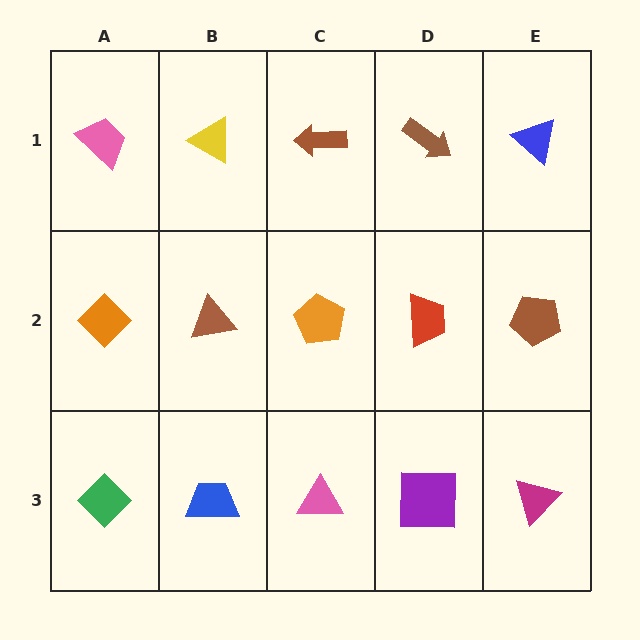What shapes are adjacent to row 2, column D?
A brown arrow (row 1, column D), a purple square (row 3, column D), an orange pentagon (row 2, column C), a brown pentagon (row 2, column E).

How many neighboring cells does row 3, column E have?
2.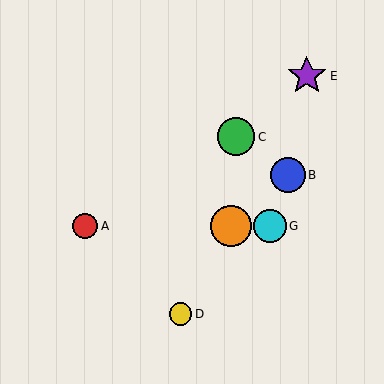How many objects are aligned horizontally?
3 objects (A, F, G) are aligned horizontally.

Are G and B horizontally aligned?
No, G is at y≈226 and B is at y≈175.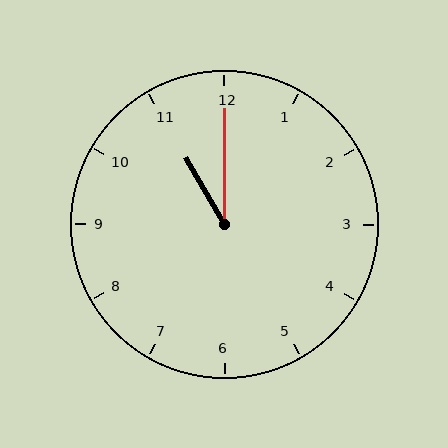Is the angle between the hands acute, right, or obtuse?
It is acute.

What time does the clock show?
11:00.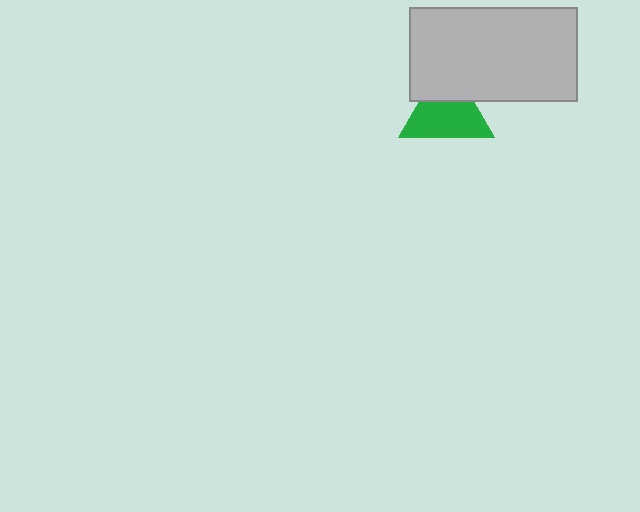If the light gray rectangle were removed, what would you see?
You would see the complete green triangle.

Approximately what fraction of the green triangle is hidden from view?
Roughly 32% of the green triangle is hidden behind the light gray rectangle.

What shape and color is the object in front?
The object in front is a light gray rectangle.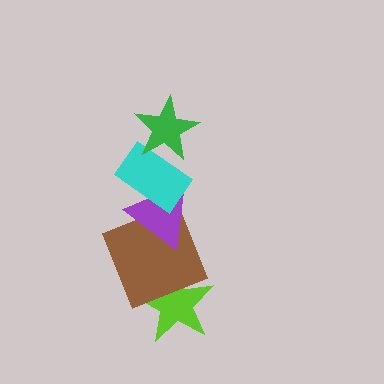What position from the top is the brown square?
The brown square is 4th from the top.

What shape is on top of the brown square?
The purple triangle is on top of the brown square.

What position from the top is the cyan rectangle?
The cyan rectangle is 2nd from the top.